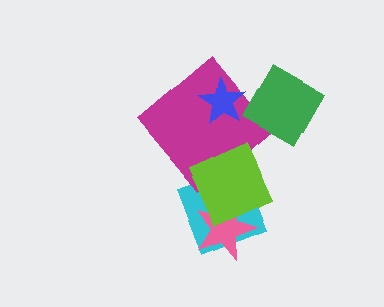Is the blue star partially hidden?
No, no other shape covers it.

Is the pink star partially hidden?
Yes, it is partially covered by another shape.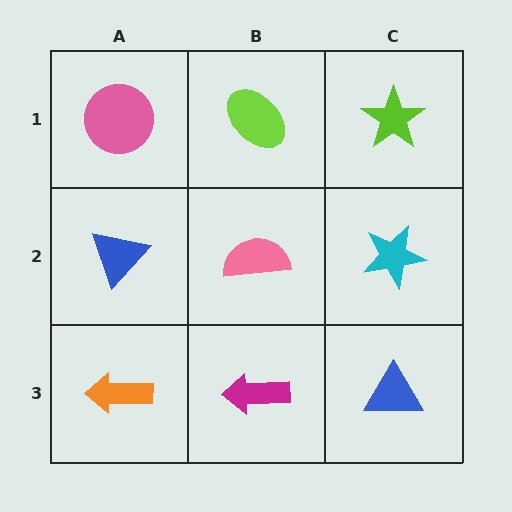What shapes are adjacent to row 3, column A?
A blue triangle (row 2, column A), a magenta arrow (row 3, column B).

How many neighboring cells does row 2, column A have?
3.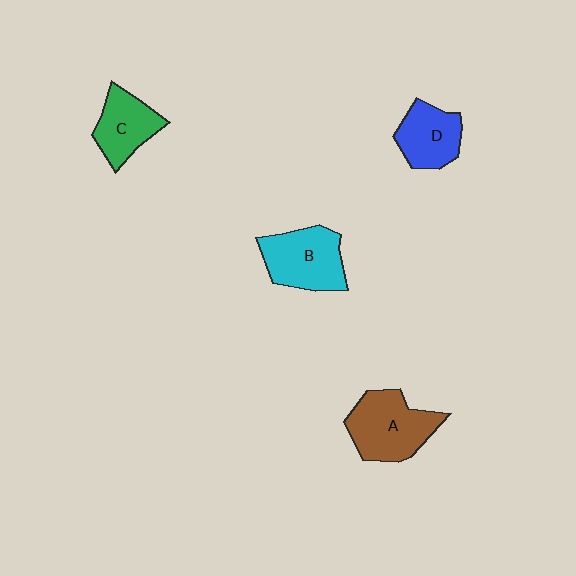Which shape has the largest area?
Shape A (brown).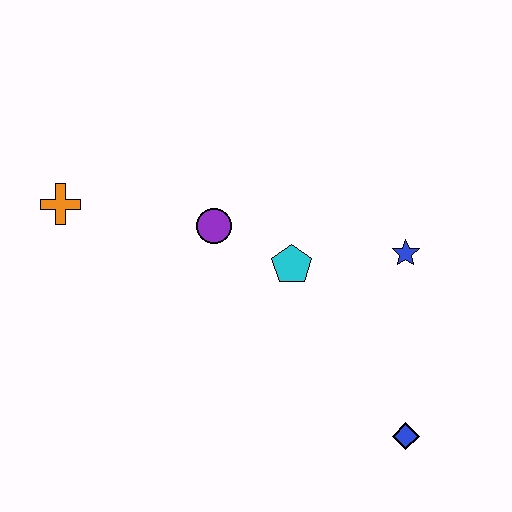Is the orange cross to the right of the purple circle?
No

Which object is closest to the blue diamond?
The blue star is closest to the blue diamond.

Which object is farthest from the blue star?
The orange cross is farthest from the blue star.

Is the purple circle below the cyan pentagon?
No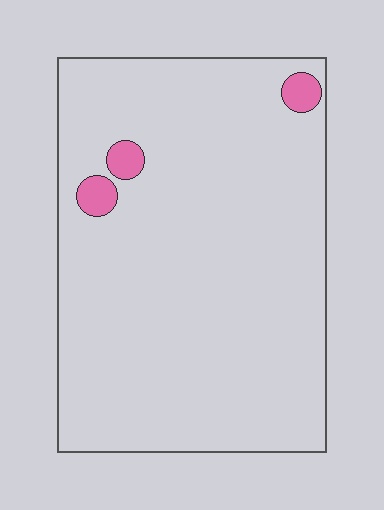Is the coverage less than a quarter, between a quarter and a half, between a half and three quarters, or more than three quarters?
Less than a quarter.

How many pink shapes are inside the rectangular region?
3.